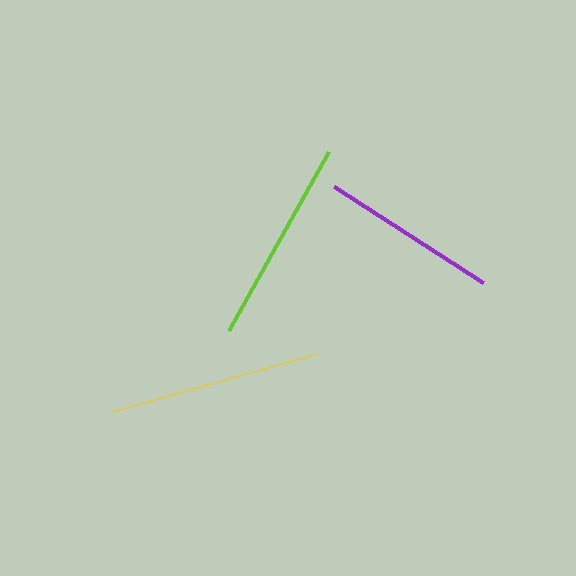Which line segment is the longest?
The yellow line is the longest at approximately 212 pixels.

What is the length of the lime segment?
The lime segment is approximately 205 pixels long.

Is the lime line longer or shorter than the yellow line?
The yellow line is longer than the lime line.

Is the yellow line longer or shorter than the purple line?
The yellow line is longer than the purple line.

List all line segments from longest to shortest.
From longest to shortest: yellow, lime, purple.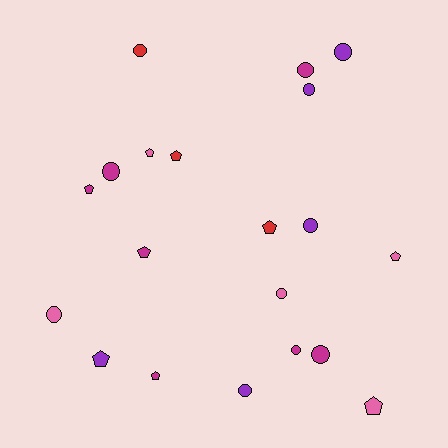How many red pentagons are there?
There are 2 red pentagons.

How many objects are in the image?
There are 20 objects.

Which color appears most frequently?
Magenta, with 7 objects.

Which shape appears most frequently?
Circle, with 11 objects.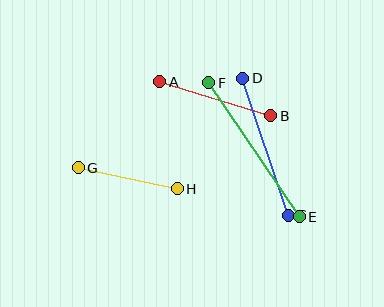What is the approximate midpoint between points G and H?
The midpoint is at approximately (128, 178) pixels.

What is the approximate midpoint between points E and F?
The midpoint is at approximately (254, 150) pixels.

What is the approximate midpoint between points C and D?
The midpoint is at approximately (265, 147) pixels.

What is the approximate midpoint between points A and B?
The midpoint is at approximately (215, 99) pixels.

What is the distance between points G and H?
The distance is approximately 101 pixels.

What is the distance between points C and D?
The distance is approximately 144 pixels.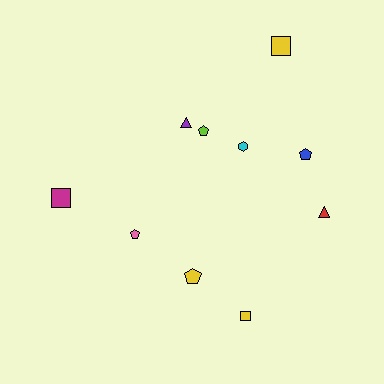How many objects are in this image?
There are 10 objects.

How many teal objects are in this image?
There are no teal objects.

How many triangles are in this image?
There are 2 triangles.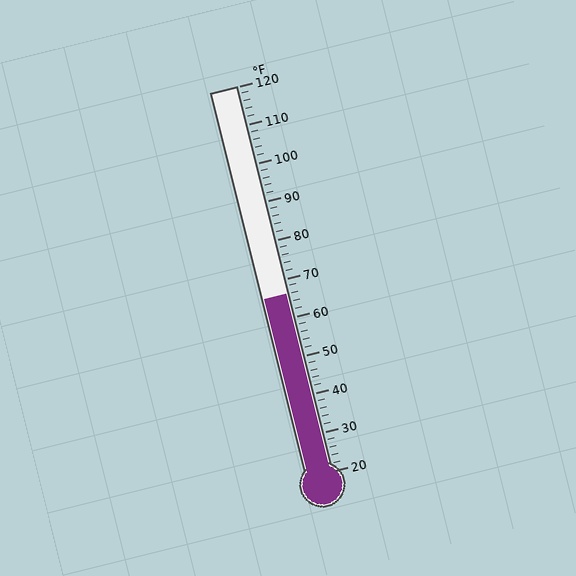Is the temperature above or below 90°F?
The temperature is below 90°F.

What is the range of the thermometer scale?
The thermometer scale ranges from 20°F to 120°F.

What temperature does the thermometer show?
The thermometer shows approximately 66°F.